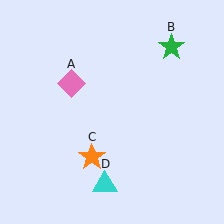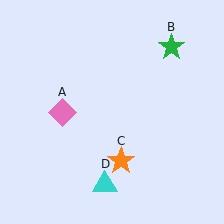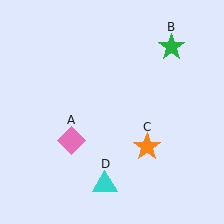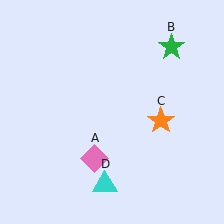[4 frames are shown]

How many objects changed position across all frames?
2 objects changed position: pink diamond (object A), orange star (object C).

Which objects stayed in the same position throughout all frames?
Green star (object B) and cyan triangle (object D) remained stationary.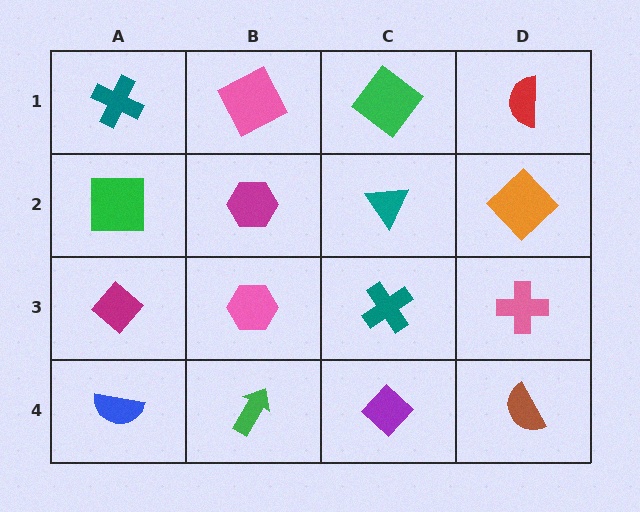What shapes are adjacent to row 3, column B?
A magenta hexagon (row 2, column B), a green arrow (row 4, column B), a magenta diamond (row 3, column A), a teal cross (row 3, column C).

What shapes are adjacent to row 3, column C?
A teal triangle (row 2, column C), a purple diamond (row 4, column C), a pink hexagon (row 3, column B), a pink cross (row 3, column D).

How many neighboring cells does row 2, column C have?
4.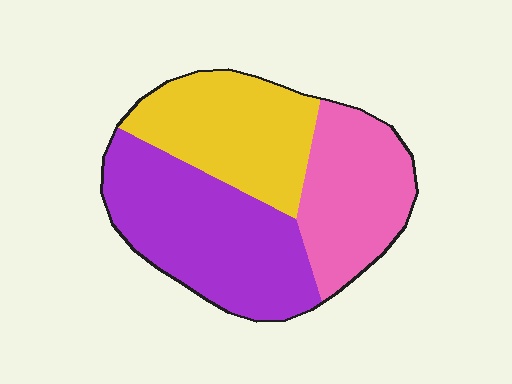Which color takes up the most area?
Purple, at roughly 40%.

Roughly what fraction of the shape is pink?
Pink covers about 30% of the shape.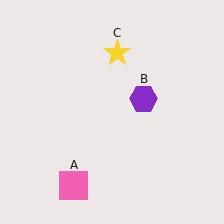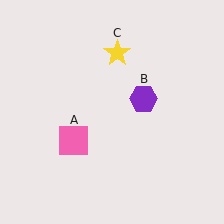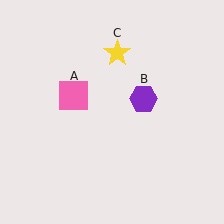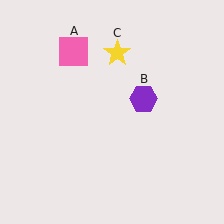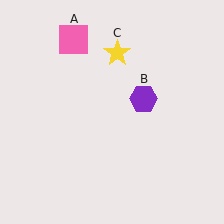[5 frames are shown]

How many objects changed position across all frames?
1 object changed position: pink square (object A).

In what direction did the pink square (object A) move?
The pink square (object A) moved up.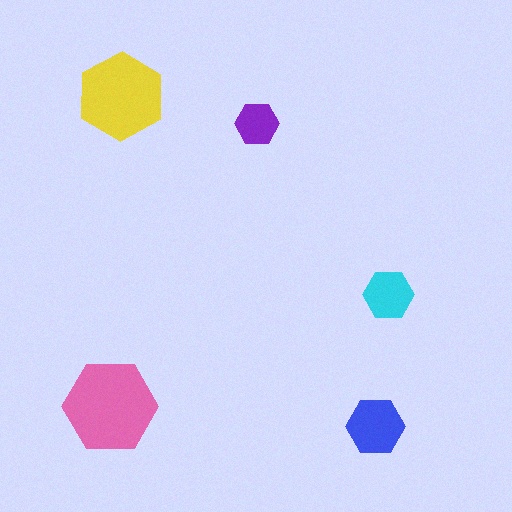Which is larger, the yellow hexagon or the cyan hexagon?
The yellow one.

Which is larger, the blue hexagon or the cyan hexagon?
The blue one.